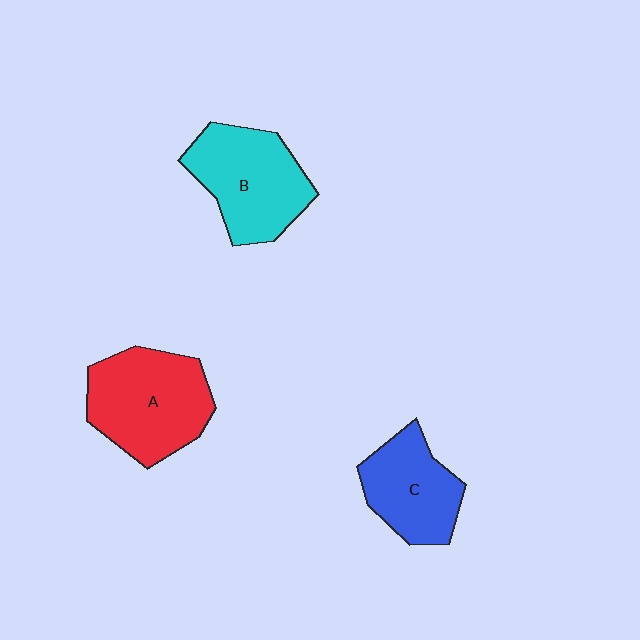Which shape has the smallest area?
Shape C (blue).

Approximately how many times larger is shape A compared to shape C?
Approximately 1.4 times.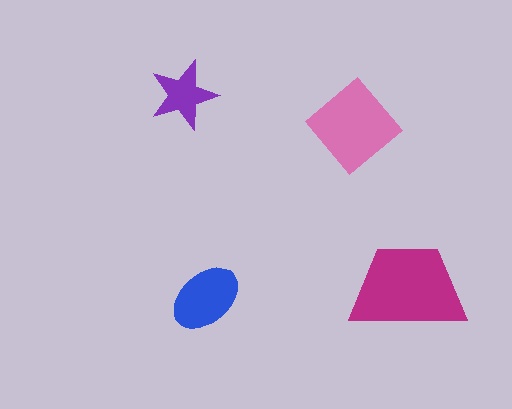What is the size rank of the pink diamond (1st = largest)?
2nd.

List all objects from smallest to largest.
The purple star, the blue ellipse, the pink diamond, the magenta trapezoid.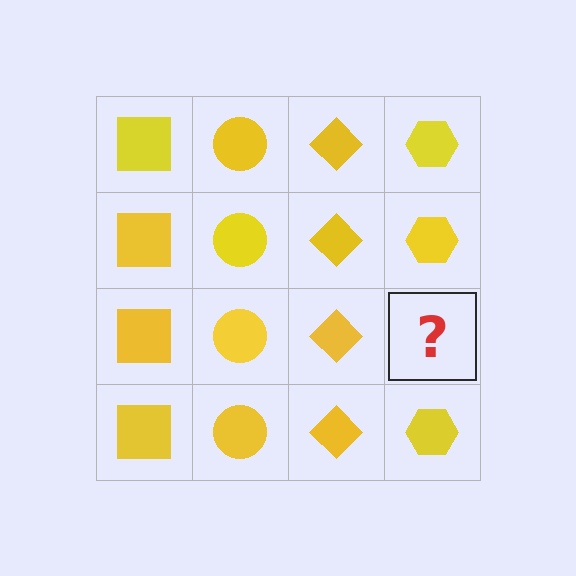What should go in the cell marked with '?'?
The missing cell should contain a yellow hexagon.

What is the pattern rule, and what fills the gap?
The rule is that each column has a consistent shape. The gap should be filled with a yellow hexagon.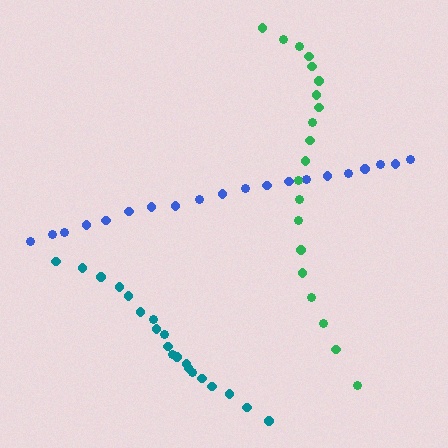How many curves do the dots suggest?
There are 3 distinct paths.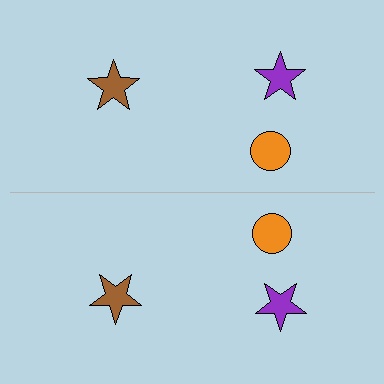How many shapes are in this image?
There are 6 shapes in this image.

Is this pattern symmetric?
Yes, this pattern has bilateral (reflection) symmetry.